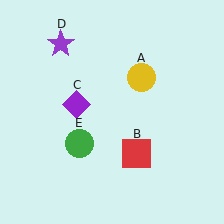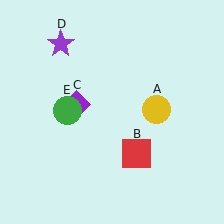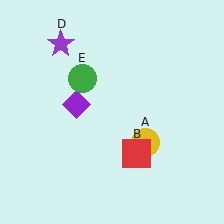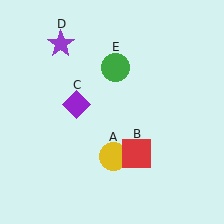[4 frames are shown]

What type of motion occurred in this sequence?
The yellow circle (object A), green circle (object E) rotated clockwise around the center of the scene.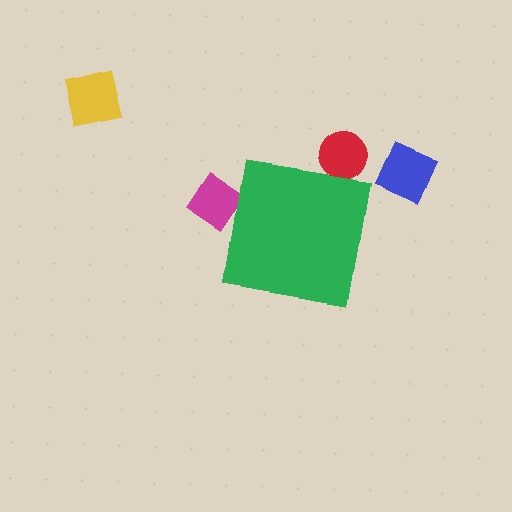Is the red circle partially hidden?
Yes, the red circle is partially hidden behind the green square.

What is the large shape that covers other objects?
A green square.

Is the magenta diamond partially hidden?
Yes, the magenta diamond is partially hidden behind the green square.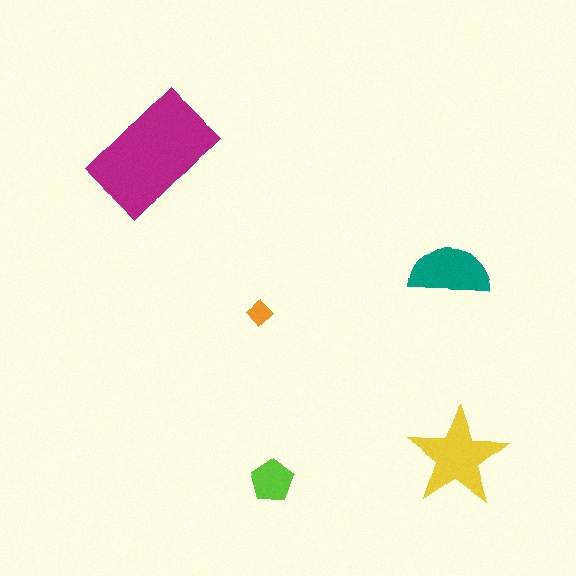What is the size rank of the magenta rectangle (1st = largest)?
1st.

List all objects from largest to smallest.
The magenta rectangle, the yellow star, the teal semicircle, the lime pentagon, the orange diamond.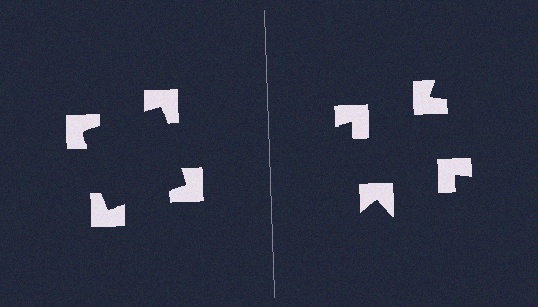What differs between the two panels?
The notched squares are positioned identically on both sides; only the wedge orientations differ. On the left they align to a square; on the right they are misaligned.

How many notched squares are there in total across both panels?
8 — 4 on each side.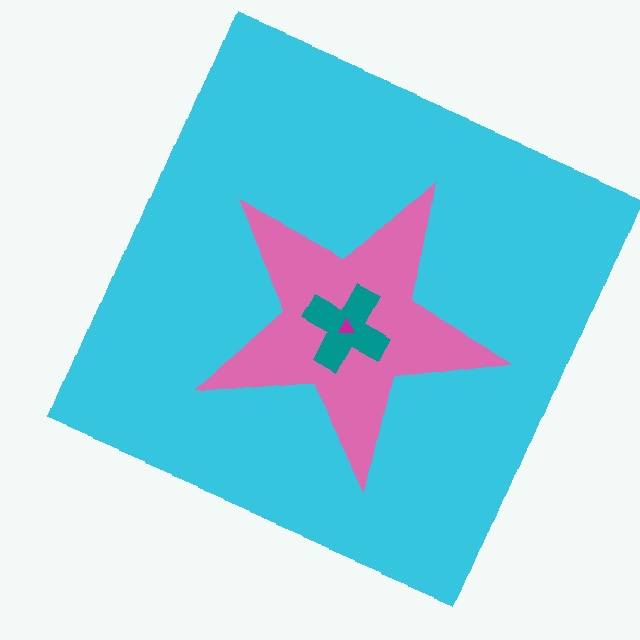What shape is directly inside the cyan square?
The pink star.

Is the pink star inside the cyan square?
Yes.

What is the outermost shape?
The cyan square.